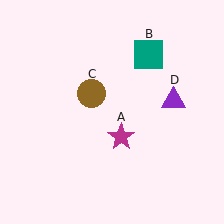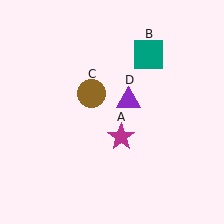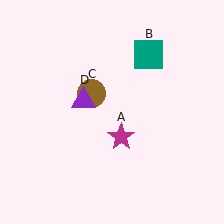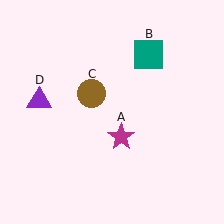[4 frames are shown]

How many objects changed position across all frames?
1 object changed position: purple triangle (object D).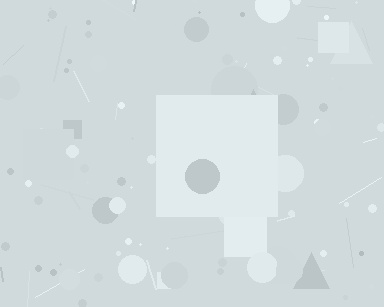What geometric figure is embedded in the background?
A square is embedded in the background.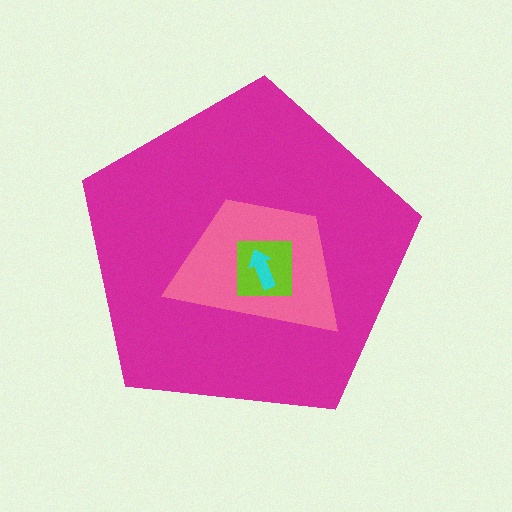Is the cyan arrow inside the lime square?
Yes.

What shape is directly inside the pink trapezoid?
The lime square.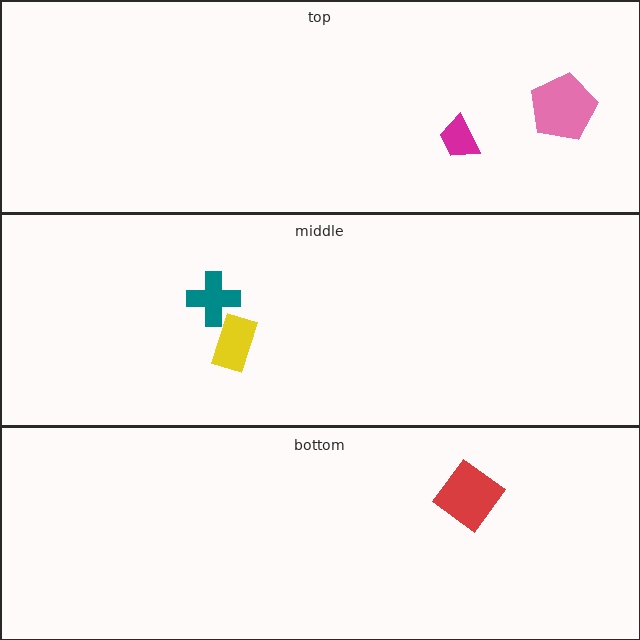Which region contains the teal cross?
The middle region.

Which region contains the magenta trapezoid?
The top region.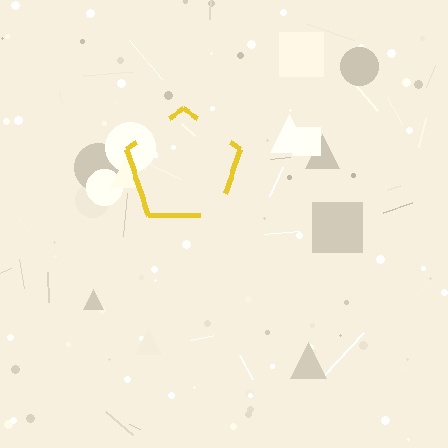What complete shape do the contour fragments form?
The contour fragments form a pentagon.